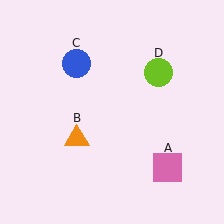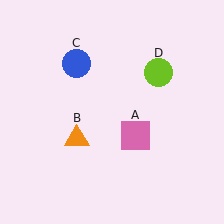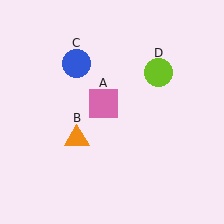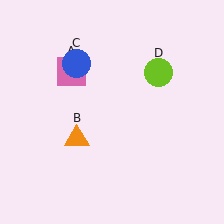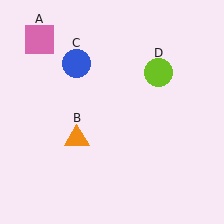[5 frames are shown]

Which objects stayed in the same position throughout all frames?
Orange triangle (object B) and blue circle (object C) and lime circle (object D) remained stationary.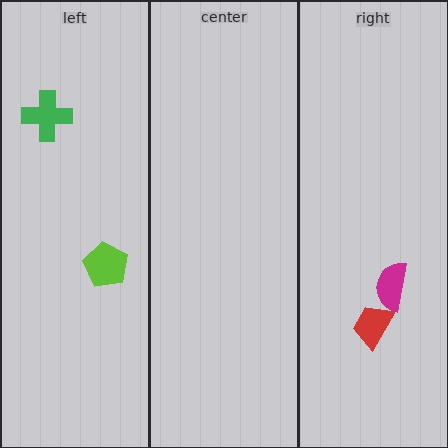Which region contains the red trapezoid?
The right region.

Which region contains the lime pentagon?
The left region.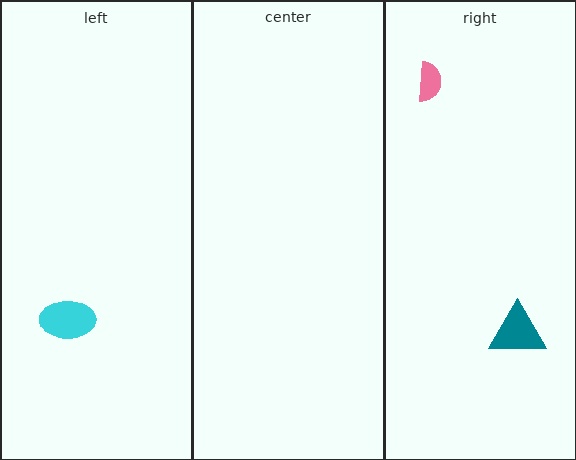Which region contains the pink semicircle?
The right region.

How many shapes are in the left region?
1.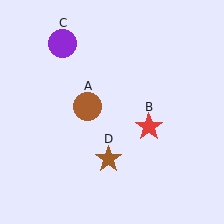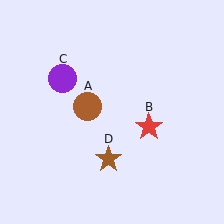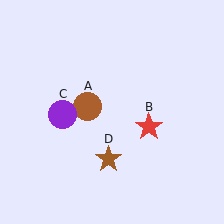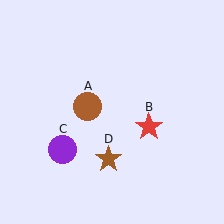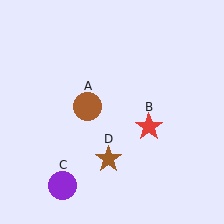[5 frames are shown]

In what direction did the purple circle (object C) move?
The purple circle (object C) moved down.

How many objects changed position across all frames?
1 object changed position: purple circle (object C).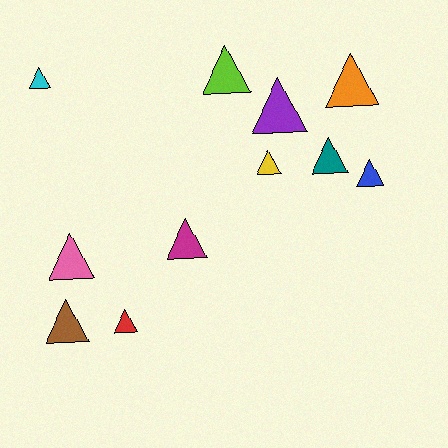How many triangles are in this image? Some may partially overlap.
There are 11 triangles.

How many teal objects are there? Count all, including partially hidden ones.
There is 1 teal object.